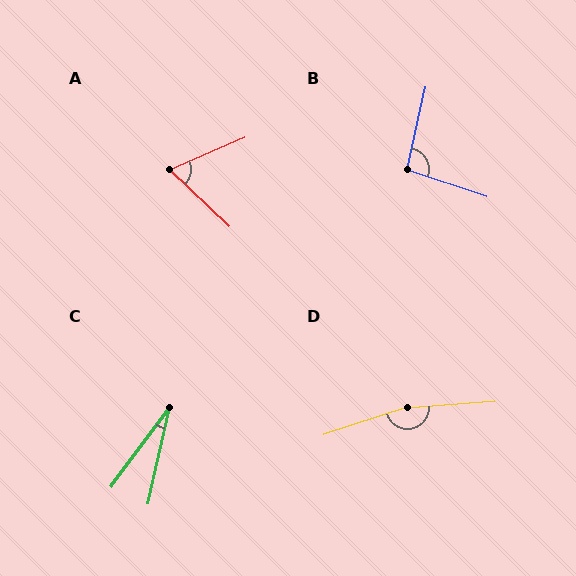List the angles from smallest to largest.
C (24°), A (66°), B (96°), D (166°).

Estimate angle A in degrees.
Approximately 66 degrees.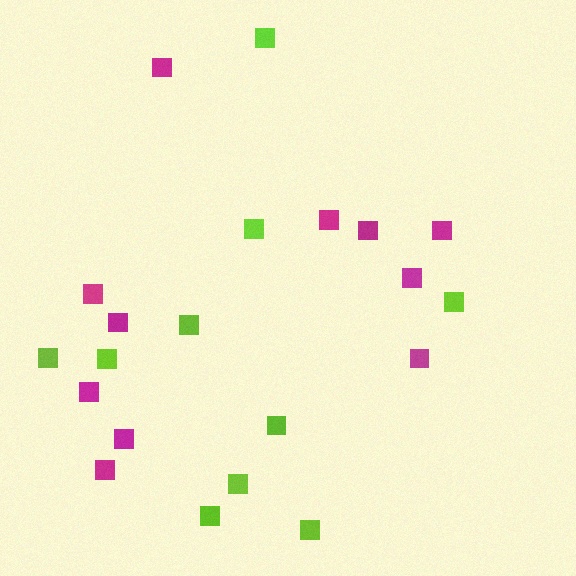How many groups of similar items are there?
There are 2 groups: one group of lime squares (10) and one group of magenta squares (11).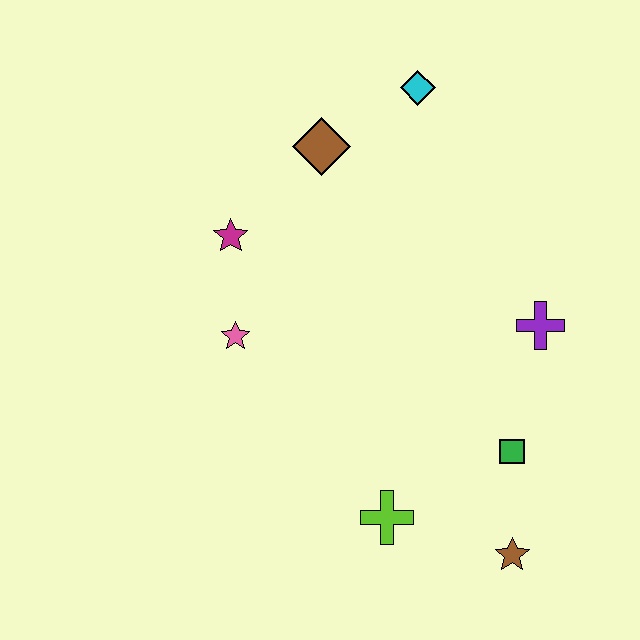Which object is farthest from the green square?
The cyan diamond is farthest from the green square.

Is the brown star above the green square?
No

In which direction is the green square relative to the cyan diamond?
The green square is below the cyan diamond.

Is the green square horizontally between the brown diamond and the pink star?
No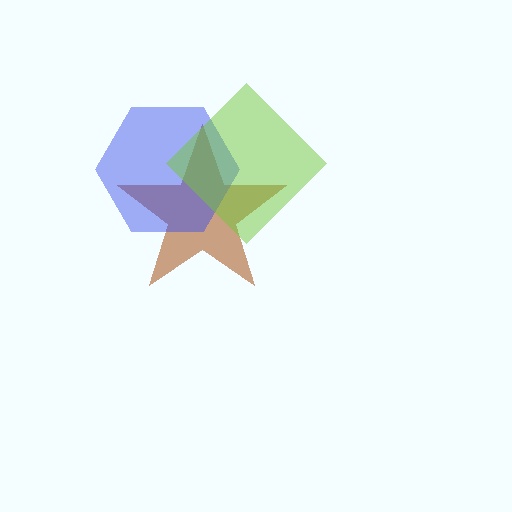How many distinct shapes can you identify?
There are 3 distinct shapes: a brown star, a blue hexagon, a lime diamond.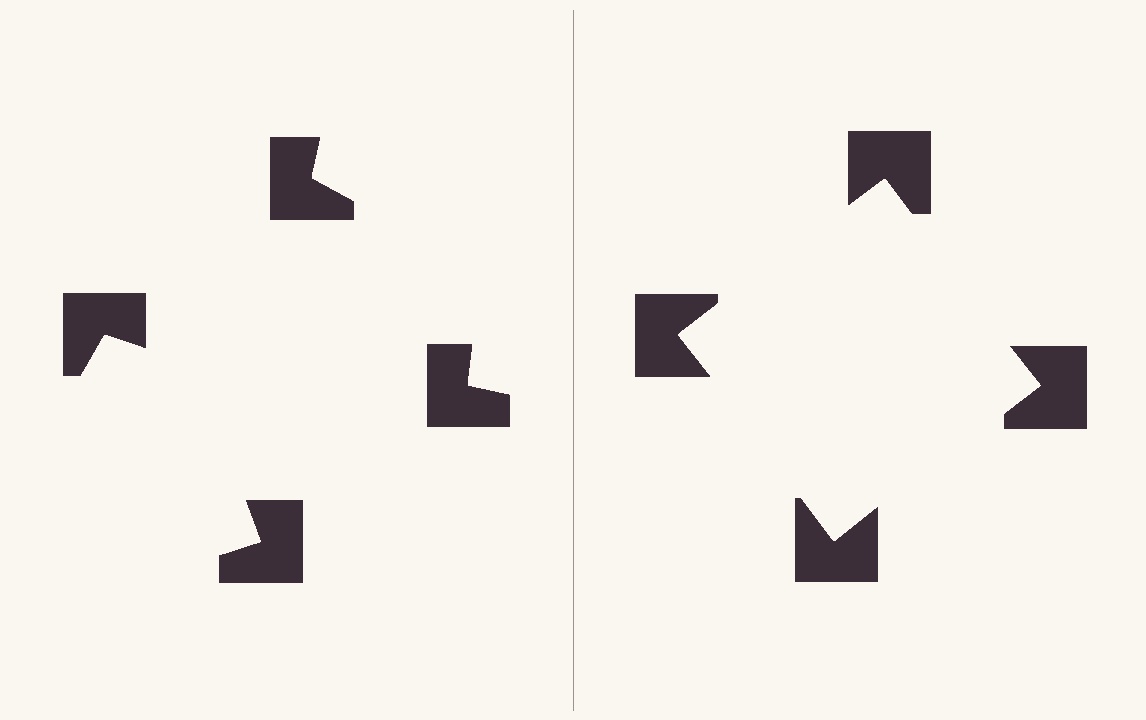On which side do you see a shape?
An illusory square appears on the right side. On the left side the wedge cuts are rotated, so no coherent shape forms.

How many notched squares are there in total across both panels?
8 — 4 on each side.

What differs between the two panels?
The notched squares are positioned identically on both sides; only the wedge orientations differ. On the right they align to a square; on the left they are misaligned.